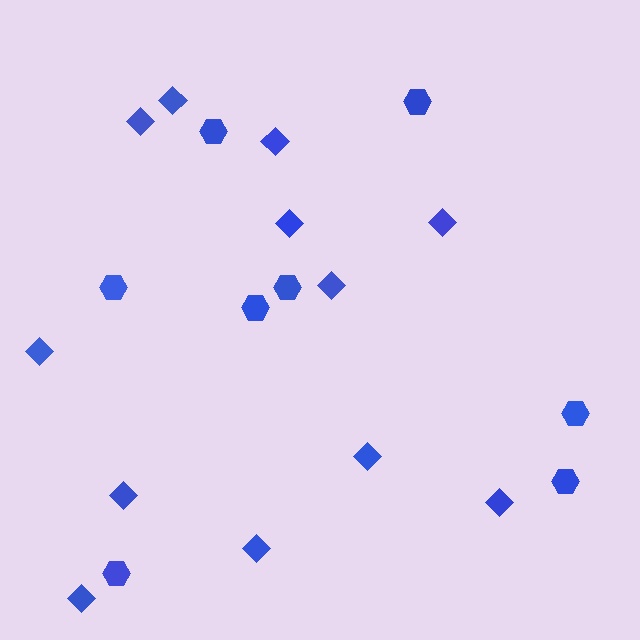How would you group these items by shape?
There are 2 groups: one group of hexagons (8) and one group of diamonds (12).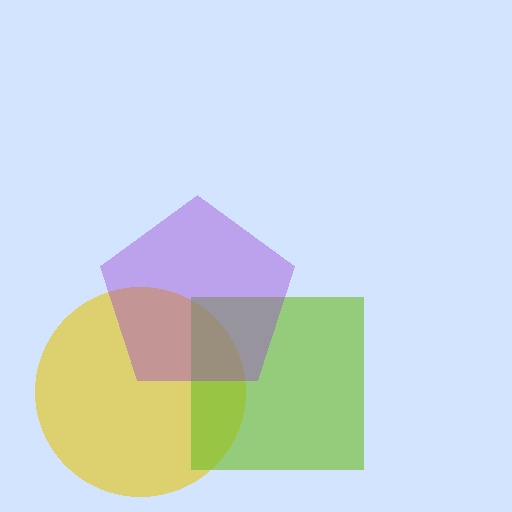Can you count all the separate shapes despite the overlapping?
Yes, there are 3 separate shapes.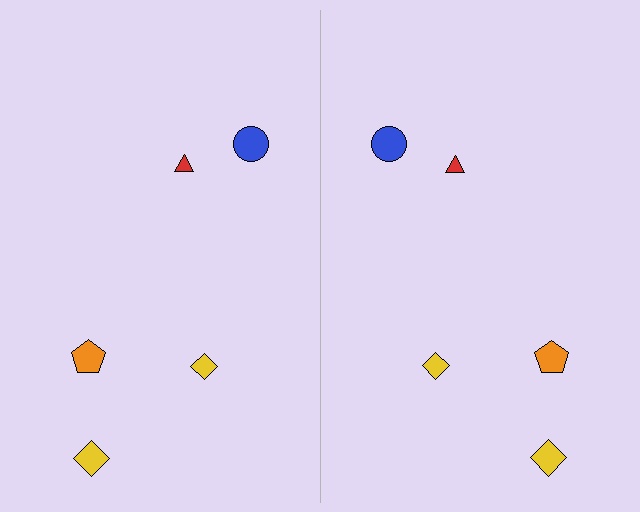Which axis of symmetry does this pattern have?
The pattern has a vertical axis of symmetry running through the center of the image.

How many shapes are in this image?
There are 10 shapes in this image.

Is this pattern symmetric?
Yes, this pattern has bilateral (reflection) symmetry.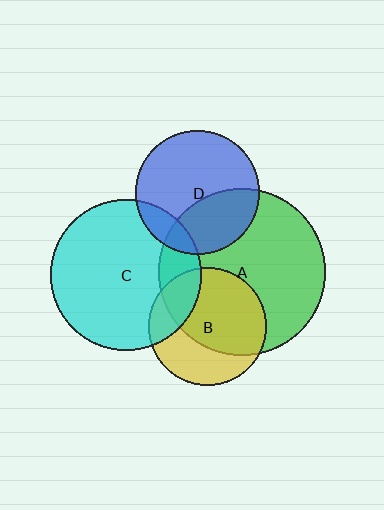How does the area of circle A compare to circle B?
Approximately 2.0 times.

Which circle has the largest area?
Circle A (green).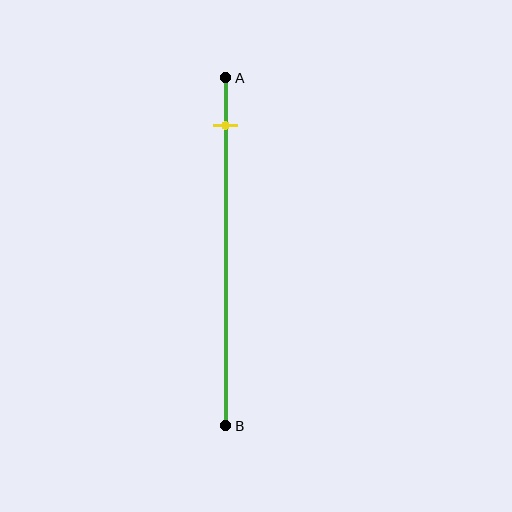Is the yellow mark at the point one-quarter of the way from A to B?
No, the mark is at about 15% from A, not at the 25% one-quarter point.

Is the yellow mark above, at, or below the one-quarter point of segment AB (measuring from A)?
The yellow mark is above the one-quarter point of segment AB.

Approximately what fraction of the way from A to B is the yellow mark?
The yellow mark is approximately 15% of the way from A to B.